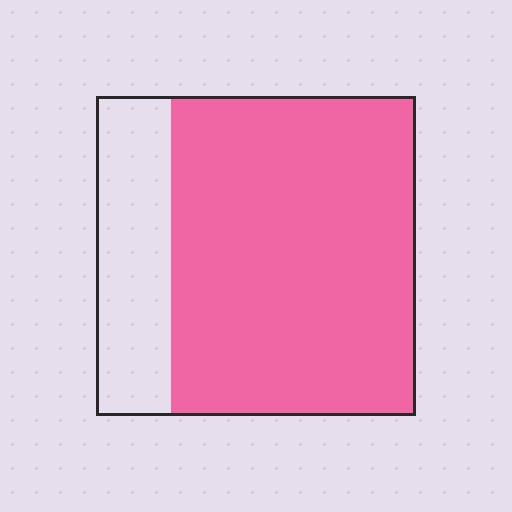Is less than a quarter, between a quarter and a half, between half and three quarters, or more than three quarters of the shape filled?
More than three quarters.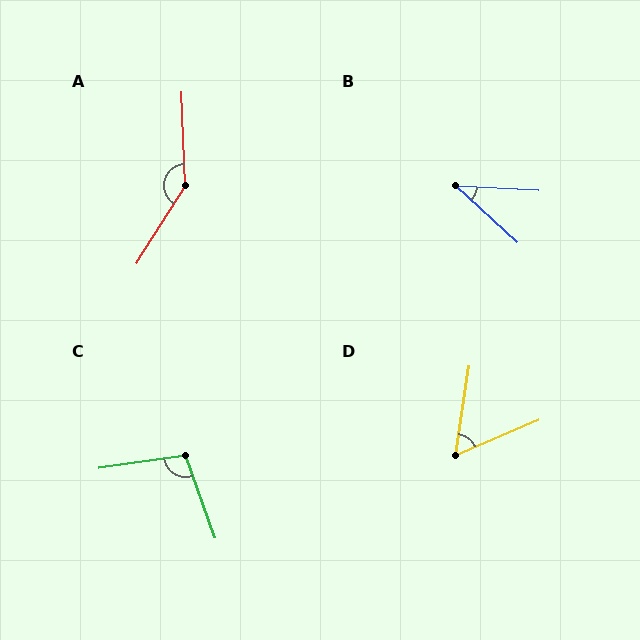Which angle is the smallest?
B, at approximately 40 degrees.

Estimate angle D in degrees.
Approximately 58 degrees.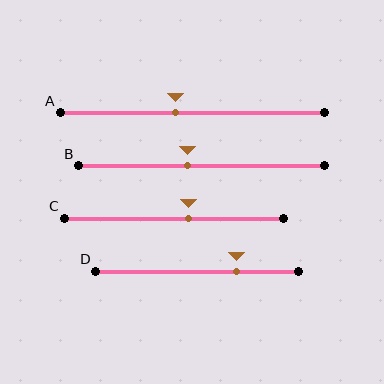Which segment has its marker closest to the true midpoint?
Segment B has its marker closest to the true midpoint.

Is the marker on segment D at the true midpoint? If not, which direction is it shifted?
No, the marker on segment D is shifted to the right by about 20% of the segment length.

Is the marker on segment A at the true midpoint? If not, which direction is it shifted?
No, the marker on segment A is shifted to the left by about 6% of the segment length.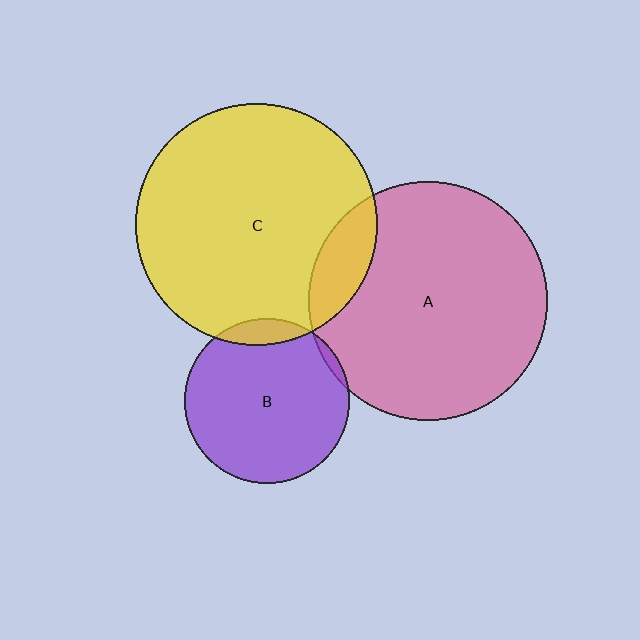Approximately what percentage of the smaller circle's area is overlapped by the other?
Approximately 5%.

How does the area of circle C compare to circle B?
Approximately 2.2 times.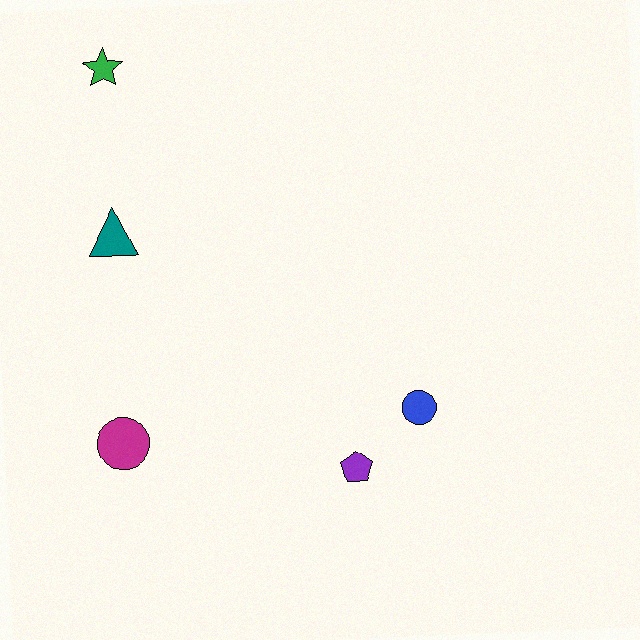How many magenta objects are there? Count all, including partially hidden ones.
There is 1 magenta object.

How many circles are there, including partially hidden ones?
There are 2 circles.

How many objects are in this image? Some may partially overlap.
There are 5 objects.